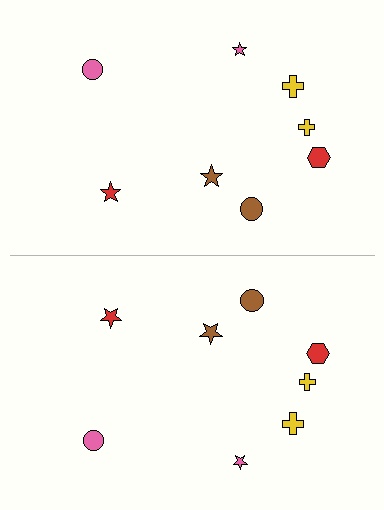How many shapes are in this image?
There are 16 shapes in this image.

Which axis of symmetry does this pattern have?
The pattern has a horizontal axis of symmetry running through the center of the image.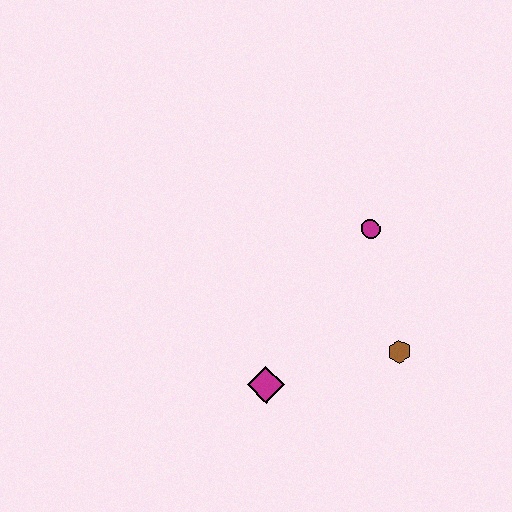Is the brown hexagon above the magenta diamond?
Yes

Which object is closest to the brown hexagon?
The magenta circle is closest to the brown hexagon.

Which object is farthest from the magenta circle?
The magenta diamond is farthest from the magenta circle.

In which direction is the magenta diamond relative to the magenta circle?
The magenta diamond is below the magenta circle.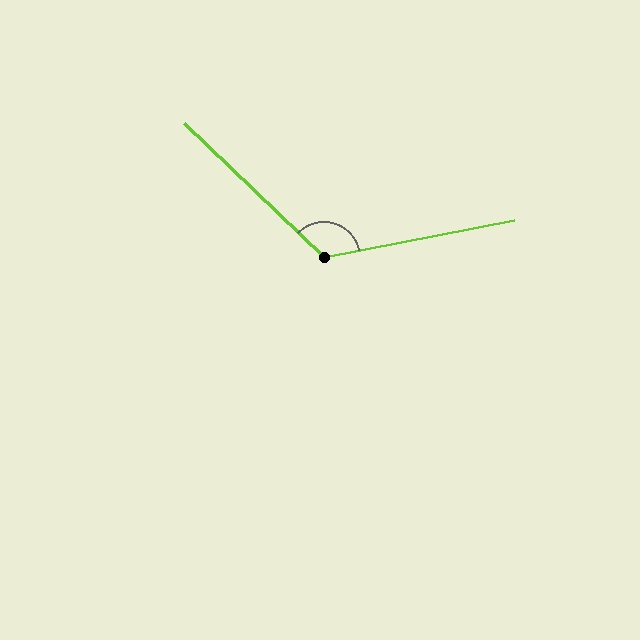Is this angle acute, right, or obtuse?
It is obtuse.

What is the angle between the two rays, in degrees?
Approximately 125 degrees.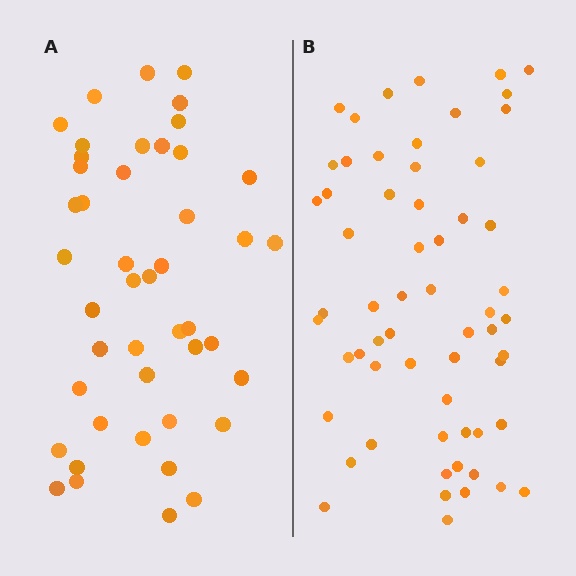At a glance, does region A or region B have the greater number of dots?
Region B (the right region) has more dots.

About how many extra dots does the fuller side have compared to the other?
Region B has approximately 15 more dots than region A.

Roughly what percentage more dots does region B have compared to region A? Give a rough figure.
About 35% more.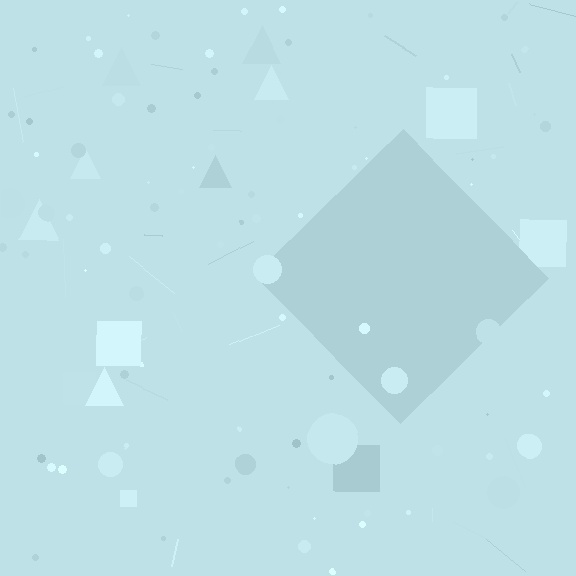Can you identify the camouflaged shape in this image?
The camouflaged shape is a diamond.